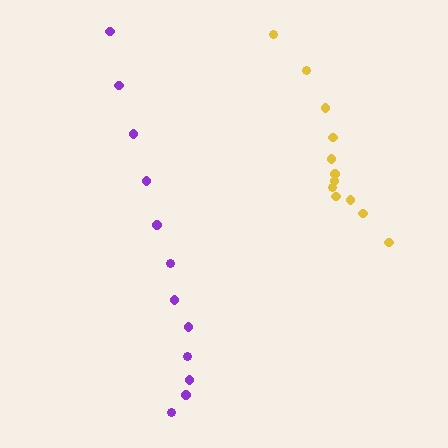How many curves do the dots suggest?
There are 2 distinct paths.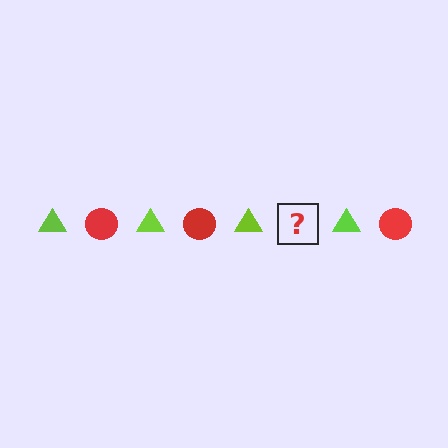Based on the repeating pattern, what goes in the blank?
The blank should be a red circle.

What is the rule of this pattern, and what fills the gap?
The rule is that the pattern alternates between lime triangle and red circle. The gap should be filled with a red circle.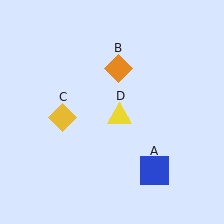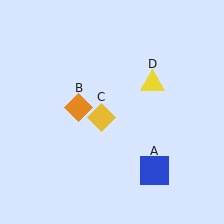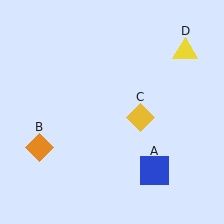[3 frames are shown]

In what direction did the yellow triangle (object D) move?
The yellow triangle (object D) moved up and to the right.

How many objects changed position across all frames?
3 objects changed position: orange diamond (object B), yellow diamond (object C), yellow triangle (object D).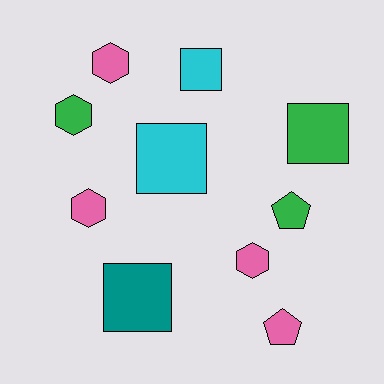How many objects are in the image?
There are 10 objects.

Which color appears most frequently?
Pink, with 4 objects.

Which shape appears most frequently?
Square, with 4 objects.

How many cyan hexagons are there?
There are no cyan hexagons.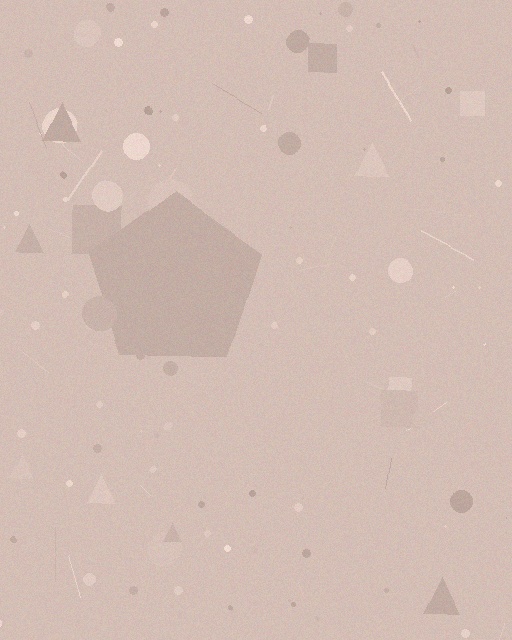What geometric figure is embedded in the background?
A pentagon is embedded in the background.